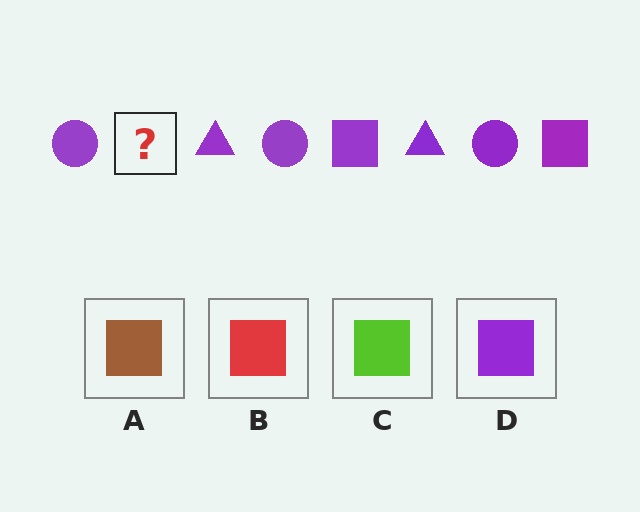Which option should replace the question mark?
Option D.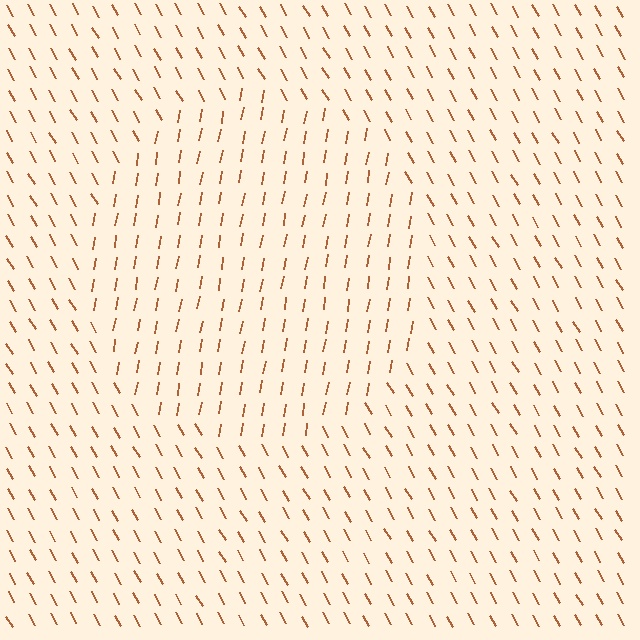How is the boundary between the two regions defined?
The boundary is defined purely by a change in line orientation (approximately 39 degrees difference). All lines are the same color and thickness.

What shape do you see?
I see a circle.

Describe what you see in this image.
The image is filled with small brown line segments. A circle region in the image has lines oriented differently from the surrounding lines, creating a visible texture boundary.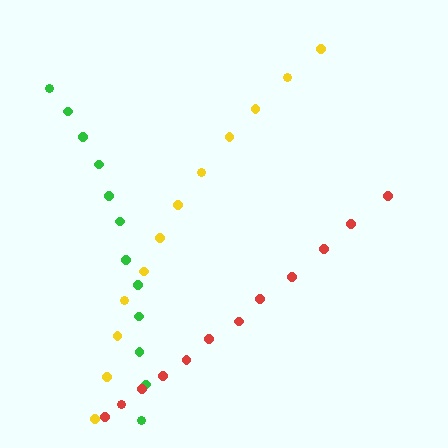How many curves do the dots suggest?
There are 3 distinct paths.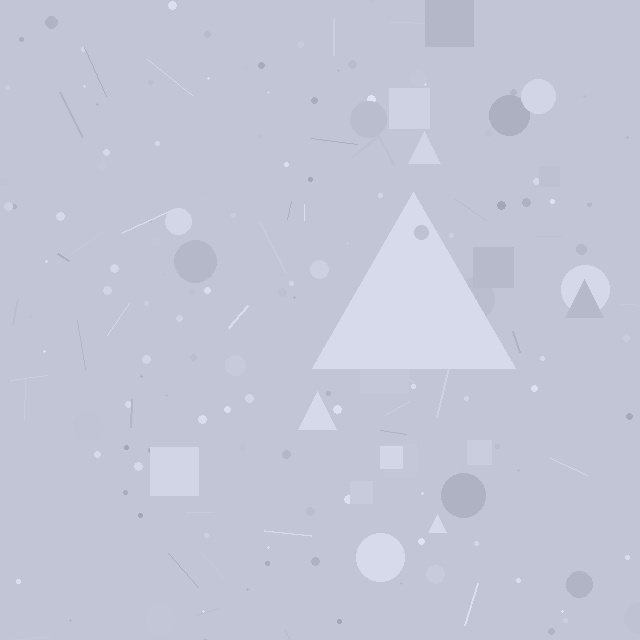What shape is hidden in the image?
A triangle is hidden in the image.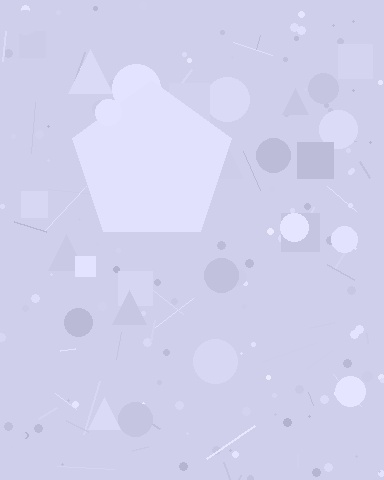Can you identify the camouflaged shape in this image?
The camouflaged shape is a pentagon.